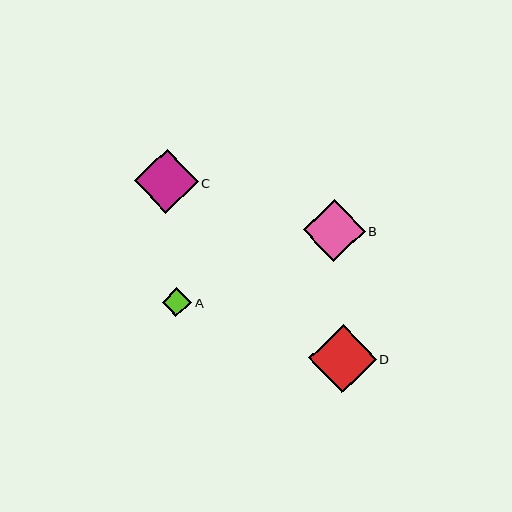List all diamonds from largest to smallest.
From largest to smallest: D, C, B, A.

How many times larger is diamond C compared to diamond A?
Diamond C is approximately 2.2 times the size of diamond A.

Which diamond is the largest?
Diamond D is the largest with a size of approximately 68 pixels.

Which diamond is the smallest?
Diamond A is the smallest with a size of approximately 29 pixels.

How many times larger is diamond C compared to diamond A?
Diamond C is approximately 2.2 times the size of diamond A.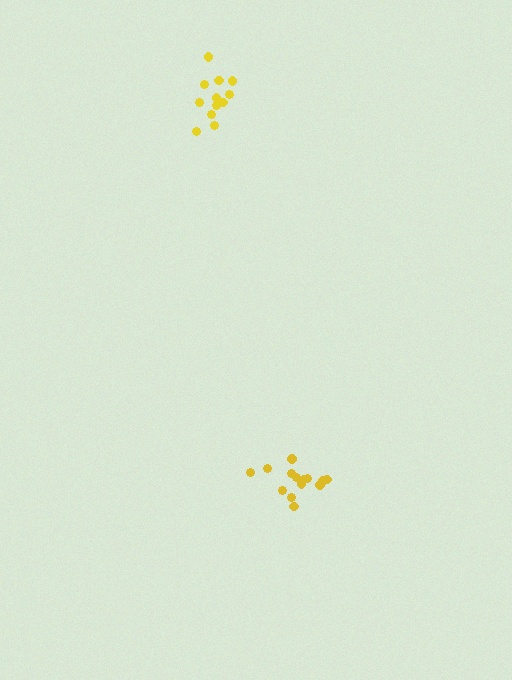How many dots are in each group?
Group 1: 14 dots, Group 2: 12 dots (26 total).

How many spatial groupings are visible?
There are 2 spatial groupings.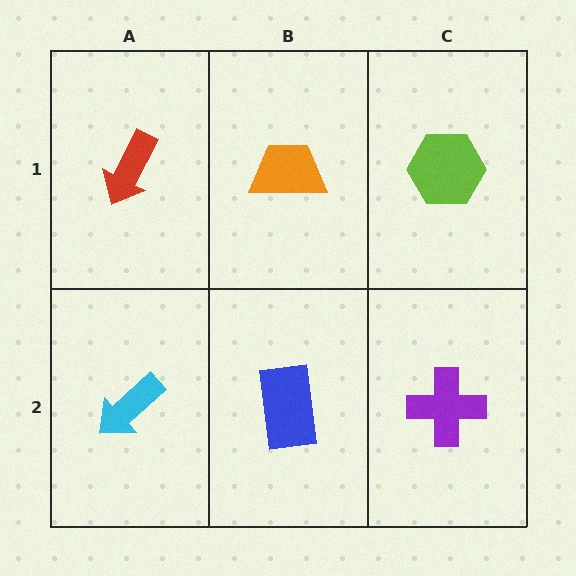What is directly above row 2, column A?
A red arrow.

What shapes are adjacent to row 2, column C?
A lime hexagon (row 1, column C), a blue rectangle (row 2, column B).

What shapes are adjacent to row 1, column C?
A purple cross (row 2, column C), an orange trapezoid (row 1, column B).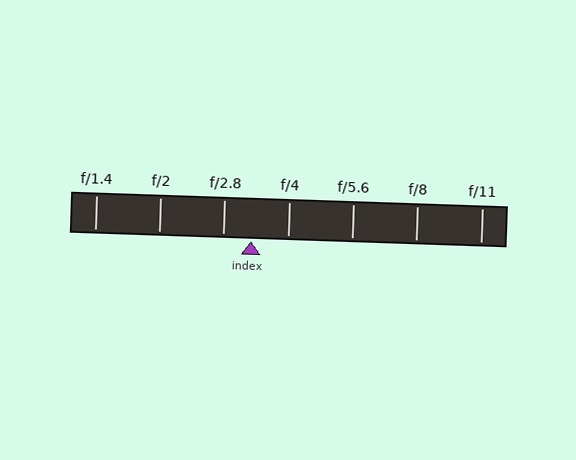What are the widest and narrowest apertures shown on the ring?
The widest aperture shown is f/1.4 and the narrowest is f/11.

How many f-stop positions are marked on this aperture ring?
There are 7 f-stop positions marked.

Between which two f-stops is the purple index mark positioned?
The index mark is between f/2.8 and f/4.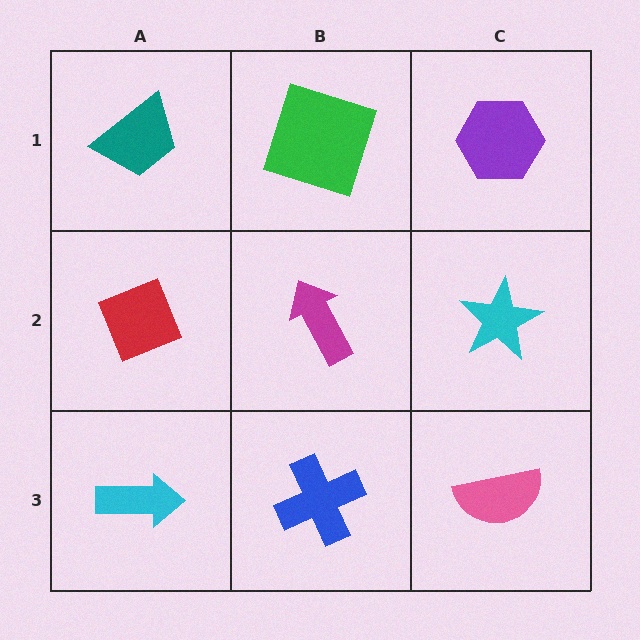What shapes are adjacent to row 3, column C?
A cyan star (row 2, column C), a blue cross (row 3, column B).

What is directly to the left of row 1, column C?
A green square.